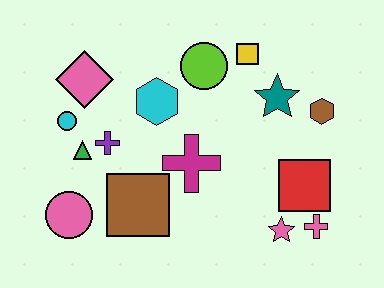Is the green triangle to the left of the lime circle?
Yes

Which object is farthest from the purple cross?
The pink cross is farthest from the purple cross.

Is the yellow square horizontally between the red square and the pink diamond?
Yes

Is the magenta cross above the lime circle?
No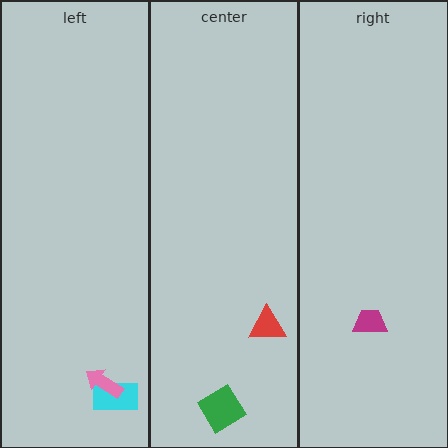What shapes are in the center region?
The red triangle, the green diamond.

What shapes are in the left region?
The cyan rectangle, the pink arrow.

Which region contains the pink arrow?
The left region.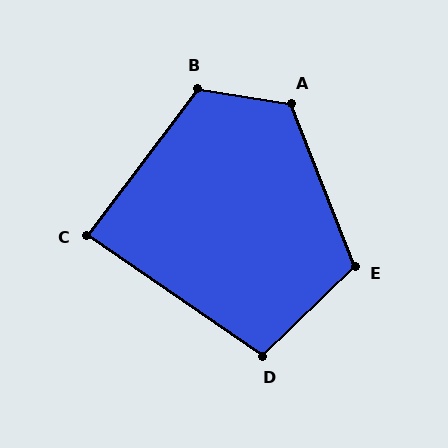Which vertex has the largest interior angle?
A, at approximately 121 degrees.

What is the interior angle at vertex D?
Approximately 102 degrees (obtuse).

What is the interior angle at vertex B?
Approximately 118 degrees (obtuse).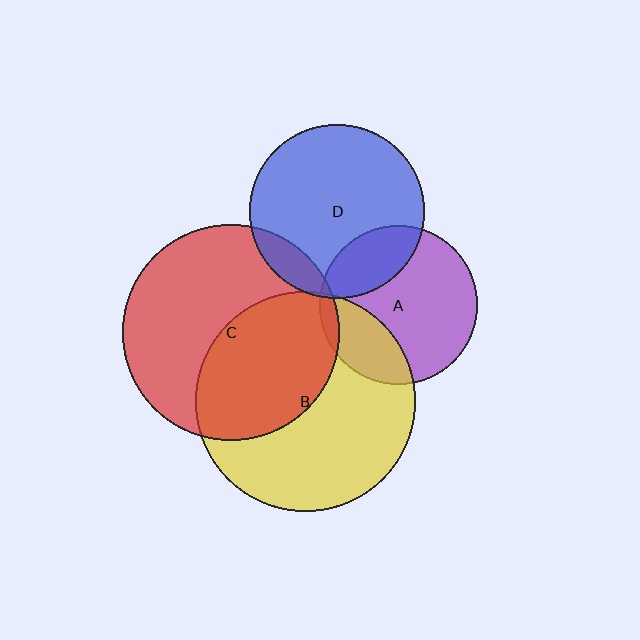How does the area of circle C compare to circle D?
Approximately 1.5 times.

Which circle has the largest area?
Circle B (yellow).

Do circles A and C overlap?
Yes.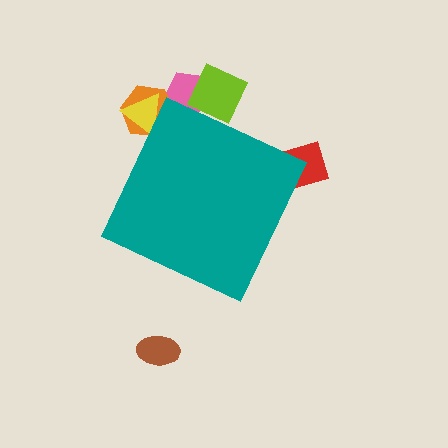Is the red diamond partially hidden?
Yes, the red diamond is partially hidden behind the teal diamond.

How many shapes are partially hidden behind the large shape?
5 shapes are partially hidden.